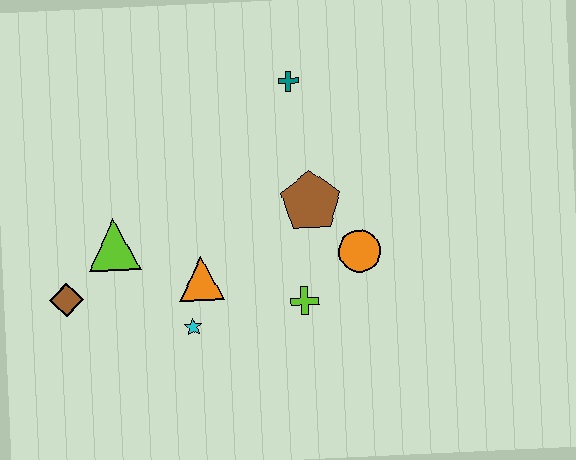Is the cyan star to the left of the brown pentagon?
Yes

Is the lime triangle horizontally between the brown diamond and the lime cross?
Yes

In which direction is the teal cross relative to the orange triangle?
The teal cross is above the orange triangle.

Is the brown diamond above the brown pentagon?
No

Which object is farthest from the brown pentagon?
The brown diamond is farthest from the brown pentagon.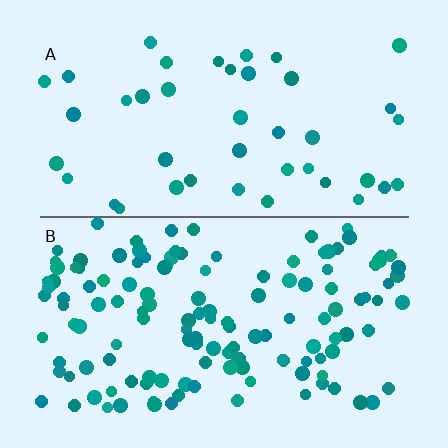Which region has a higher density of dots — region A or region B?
B (the bottom).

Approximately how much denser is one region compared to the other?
Approximately 3.2× — region B over region A.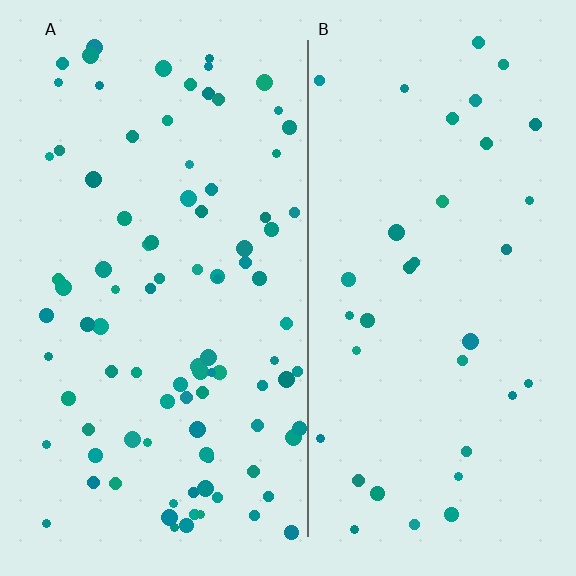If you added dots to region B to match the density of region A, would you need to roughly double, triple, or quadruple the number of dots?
Approximately triple.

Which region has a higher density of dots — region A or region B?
A (the left).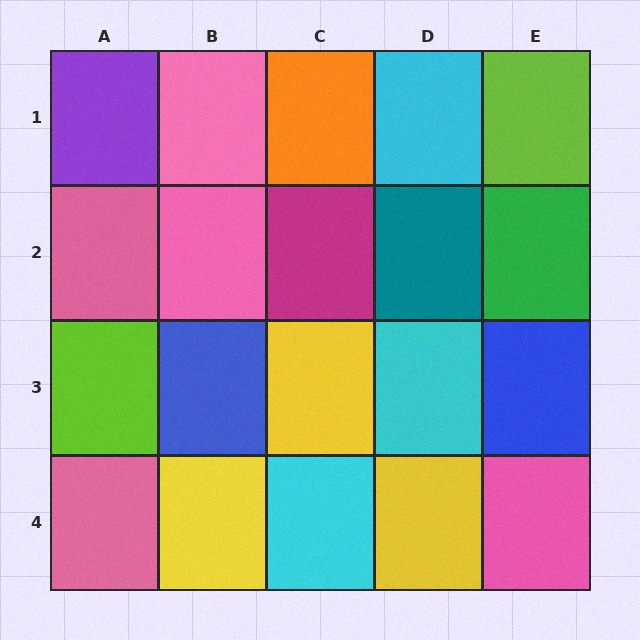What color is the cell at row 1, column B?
Pink.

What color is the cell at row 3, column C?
Yellow.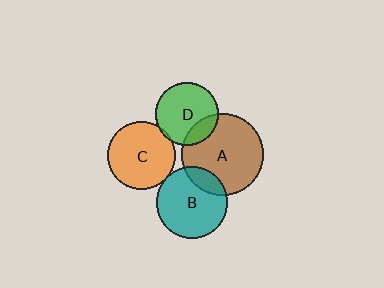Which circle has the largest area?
Circle A (brown).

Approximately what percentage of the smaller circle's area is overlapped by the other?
Approximately 5%.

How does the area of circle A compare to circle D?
Approximately 1.7 times.